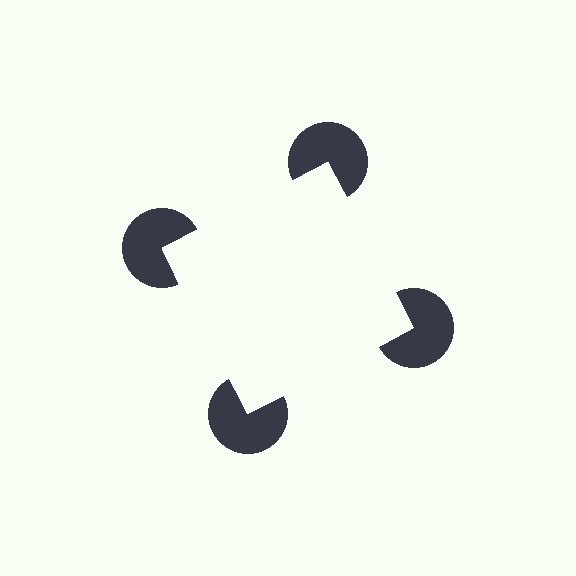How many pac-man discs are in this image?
There are 4 — one at each vertex of the illusory square.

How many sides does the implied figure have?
4 sides.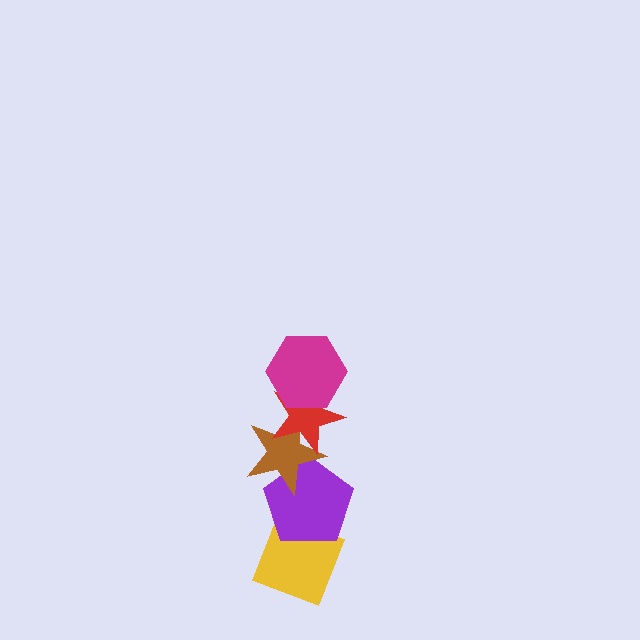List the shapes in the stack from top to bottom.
From top to bottom: the magenta hexagon, the red star, the brown star, the purple pentagon, the yellow diamond.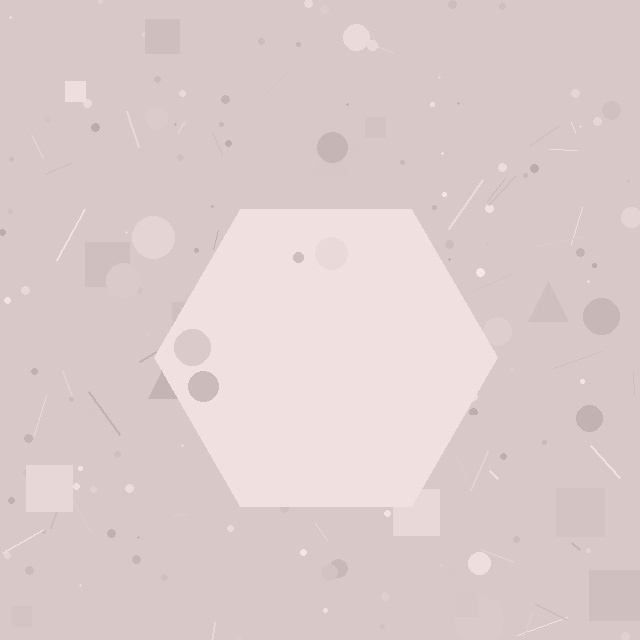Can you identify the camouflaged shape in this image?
The camouflaged shape is a hexagon.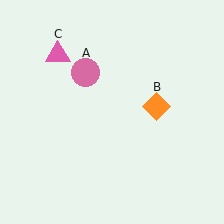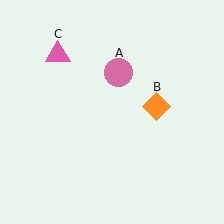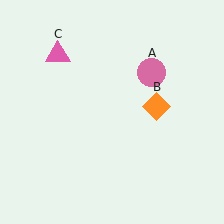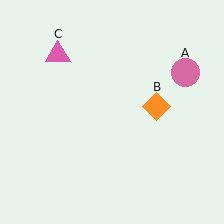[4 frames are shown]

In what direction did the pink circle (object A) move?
The pink circle (object A) moved right.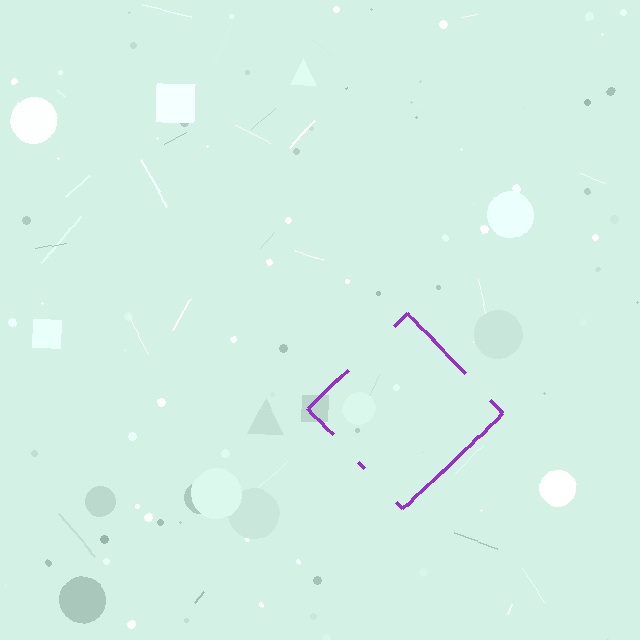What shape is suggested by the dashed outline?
The dashed outline suggests a diamond.